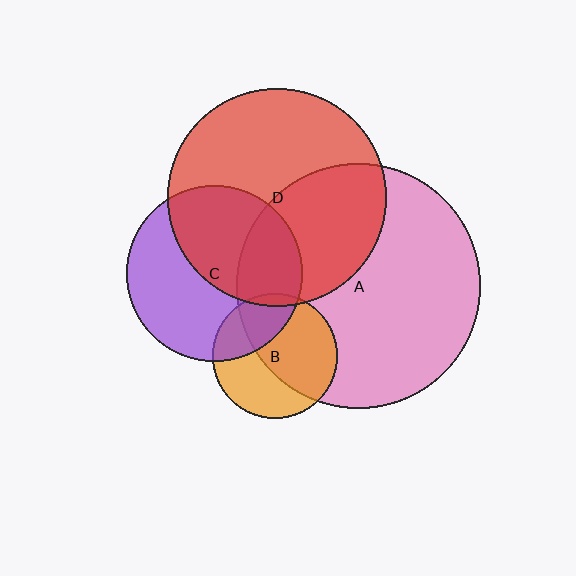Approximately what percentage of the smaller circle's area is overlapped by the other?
Approximately 30%.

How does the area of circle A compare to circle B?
Approximately 3.8 times.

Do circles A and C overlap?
Yes.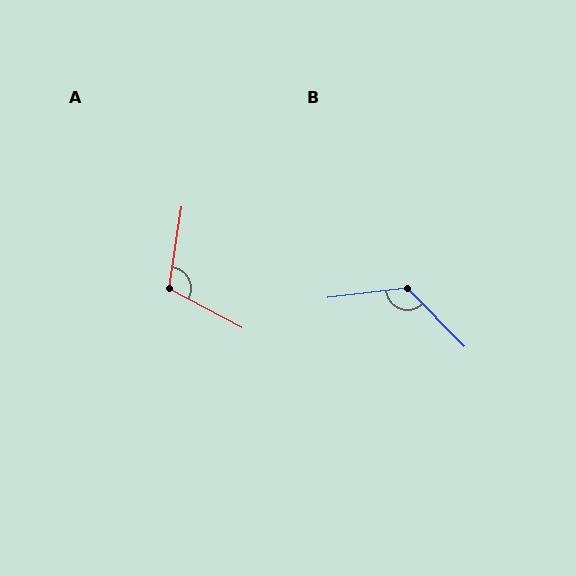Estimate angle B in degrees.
Approximately 128 degrees.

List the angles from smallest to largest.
A (109°), B (128°).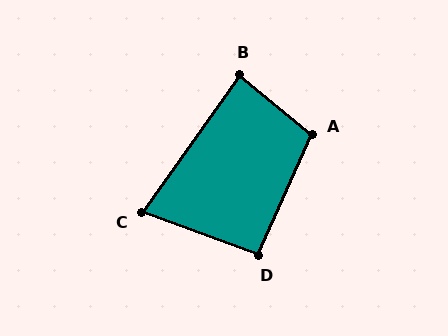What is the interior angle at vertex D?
Approximately 94 degrees (approximately right).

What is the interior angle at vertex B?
Approximately 86 degrees (approximately right).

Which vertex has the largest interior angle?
A, at approximately 105 degrees.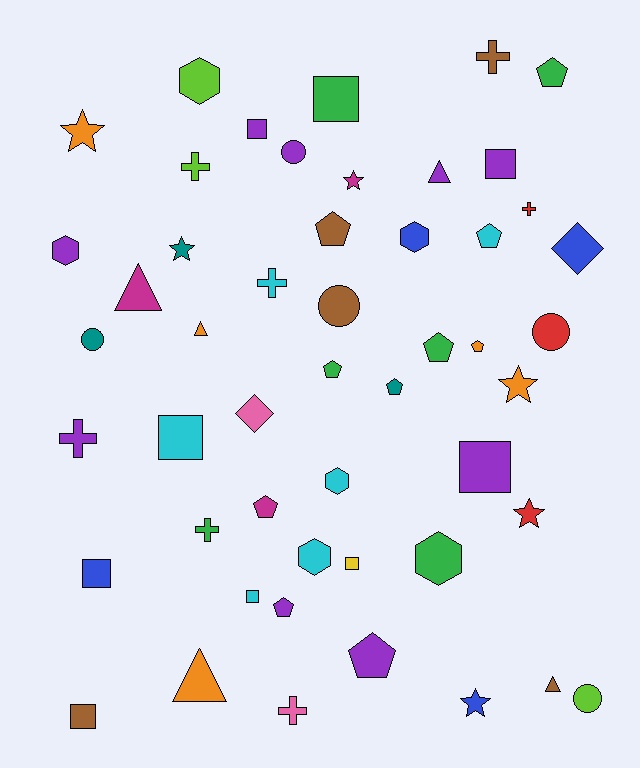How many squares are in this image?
There are 9 squares.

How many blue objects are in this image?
There are 4 blue objects.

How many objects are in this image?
There are 50 objects.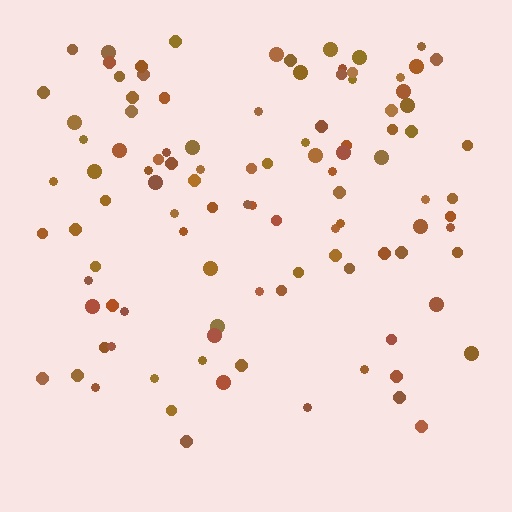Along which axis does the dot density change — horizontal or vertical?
Vertical.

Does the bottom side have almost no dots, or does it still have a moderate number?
Still a moderate number, just noticeably fewer than the top.